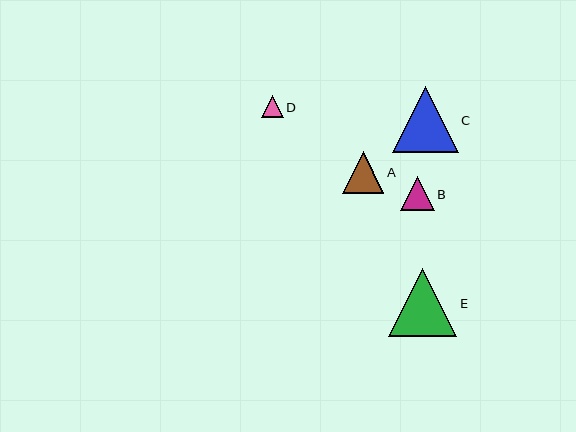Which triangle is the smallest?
Triangle D is the smallest with a size of approximately 22 pixels.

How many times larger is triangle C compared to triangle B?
Triangle C is approximately 1.9 times the size of triangle B.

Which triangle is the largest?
Triangle E is the largest with a size of approximately 68 pixels.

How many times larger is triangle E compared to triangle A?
Triangle E is approximately 1.6 times the size of triangle A.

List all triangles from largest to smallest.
From largest to smallest: E, C, A, B, D.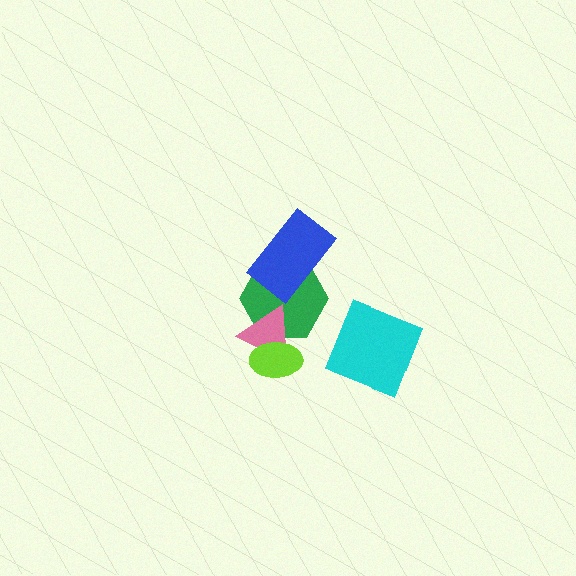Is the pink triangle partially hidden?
Yes, it is partially covered by another shape.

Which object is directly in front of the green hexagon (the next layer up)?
The pink triangle is directly in front of the green hexagon.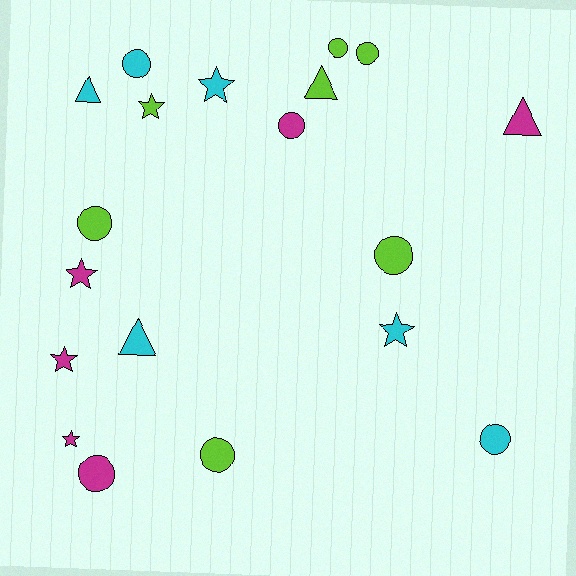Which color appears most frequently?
Lime, with 7 objects.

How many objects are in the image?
There are 19 objects.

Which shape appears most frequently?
Circle, with 9 objects.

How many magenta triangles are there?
There is 1 magenta triangle.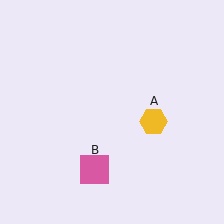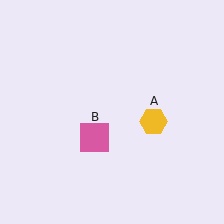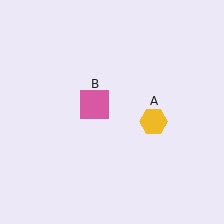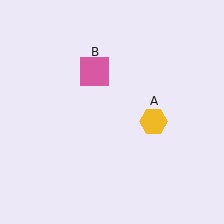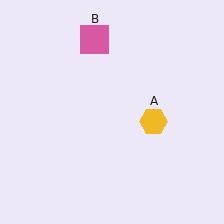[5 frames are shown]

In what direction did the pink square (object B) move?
The pink square (object B) moved up.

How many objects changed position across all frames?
1 object changed position: pink square (object B).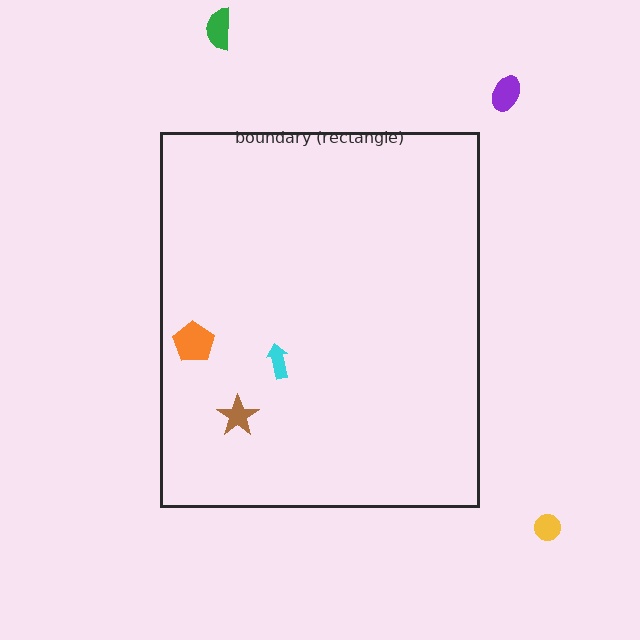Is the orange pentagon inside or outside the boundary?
Inside.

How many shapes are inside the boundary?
3 inside, 3 outside.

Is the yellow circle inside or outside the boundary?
Outside.